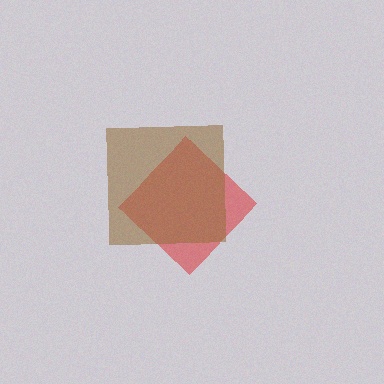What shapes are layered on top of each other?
The layered shapes are: a red diamond, a brown square.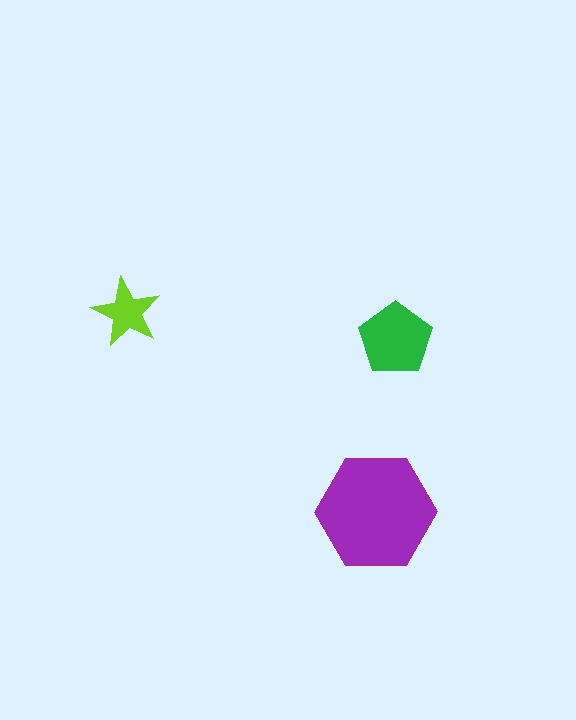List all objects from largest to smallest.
The purple hexagon, the green pentagon, the lime star.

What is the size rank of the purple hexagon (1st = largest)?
1st.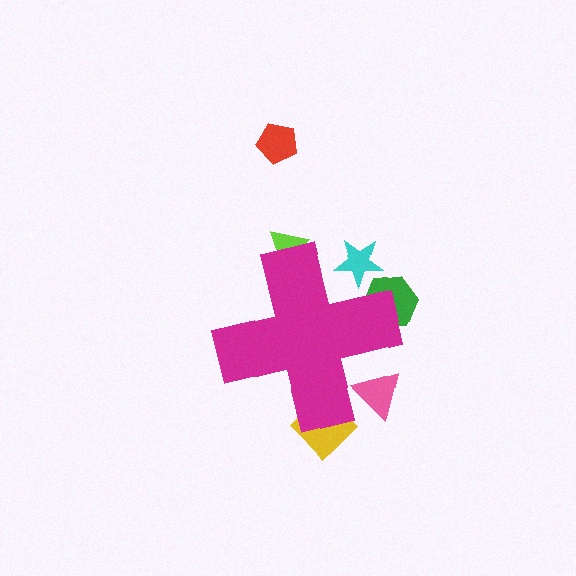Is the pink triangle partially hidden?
Yes, the pink triangle is partially hidden behind the magenta cross.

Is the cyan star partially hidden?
Yes, the cyan star is partially hidden behind the magenta cross.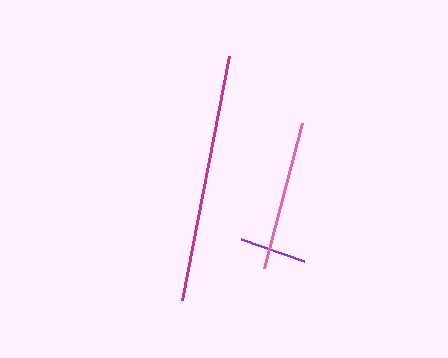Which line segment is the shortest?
The purple line is the shortest at approximately 66 pixels.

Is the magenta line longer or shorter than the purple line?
The magenta line is longer than the purple line.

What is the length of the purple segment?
The purple segment is approximately 66 pixels long.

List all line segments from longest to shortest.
From longest to shortest: magenta, pink, purple.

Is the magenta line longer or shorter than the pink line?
The magenta line is longer than the pink line.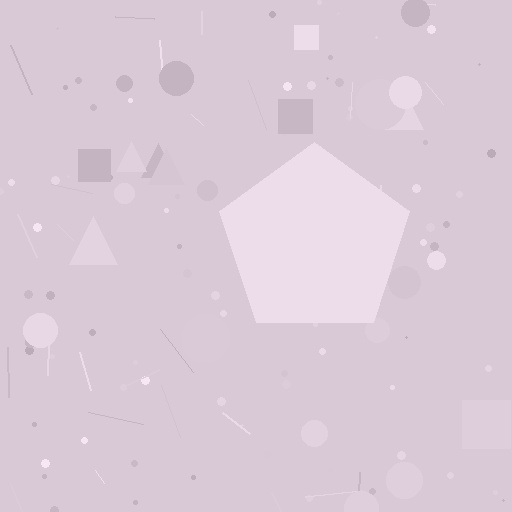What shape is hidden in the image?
A pentagon is hidden in the image.